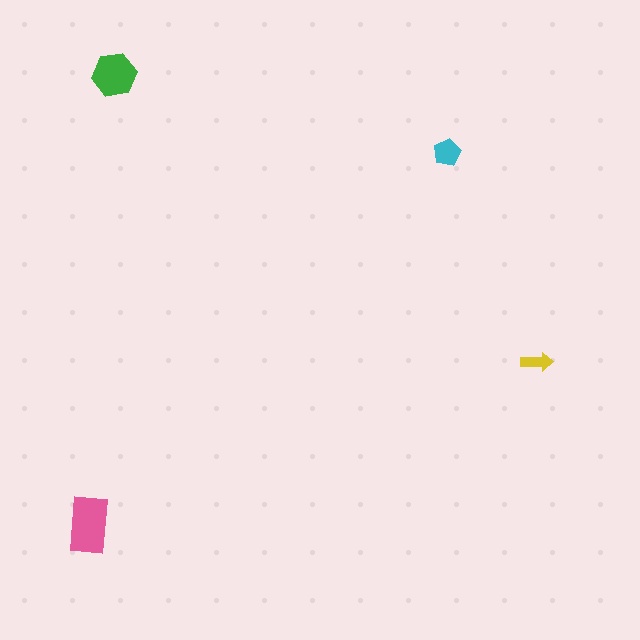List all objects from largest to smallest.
The pink rectangle, the green hexagon, the cyan pentagon, the yellow arrow.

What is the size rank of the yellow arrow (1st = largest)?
4th.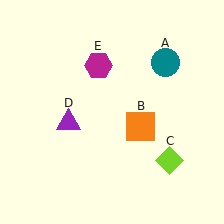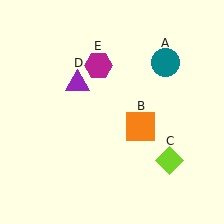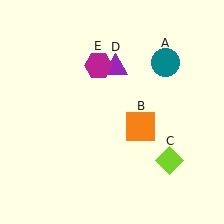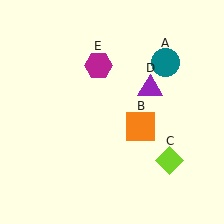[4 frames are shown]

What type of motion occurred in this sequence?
The purple triangle (object D) rotated clockwise around the center of the scene.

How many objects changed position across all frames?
1 object changed position: purple triangle (object D).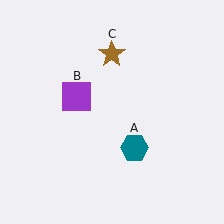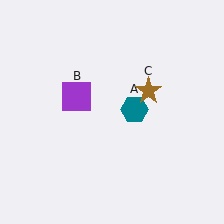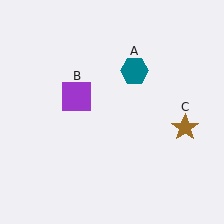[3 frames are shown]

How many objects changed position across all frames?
2 objects changed position: teal hexagon (object A), brown star (object C).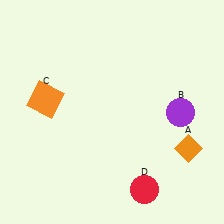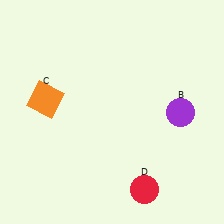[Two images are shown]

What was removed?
The orange diamond (A) was removed in Image 2.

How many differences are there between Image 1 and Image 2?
There is 1 difference between the two images.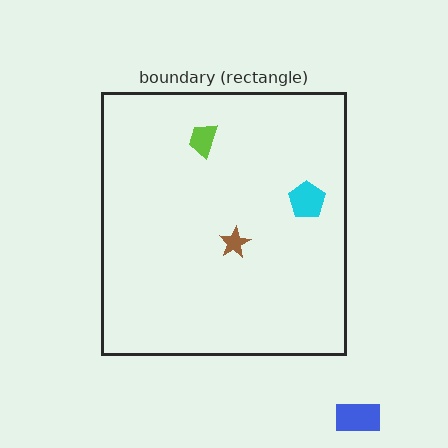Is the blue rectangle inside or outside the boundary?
Outside.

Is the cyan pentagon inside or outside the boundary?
Inside.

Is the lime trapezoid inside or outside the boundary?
Inside.